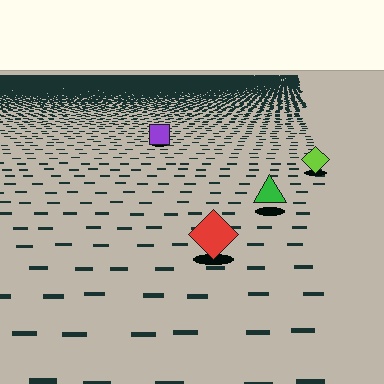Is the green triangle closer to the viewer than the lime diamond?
Yes. The green triangle is closer — you can tell from the texture gradient: the ground texture is coarser near it.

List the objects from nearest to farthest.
From nearest to farthest: the red diamond, the green triangle, the lime diamond, the purple square.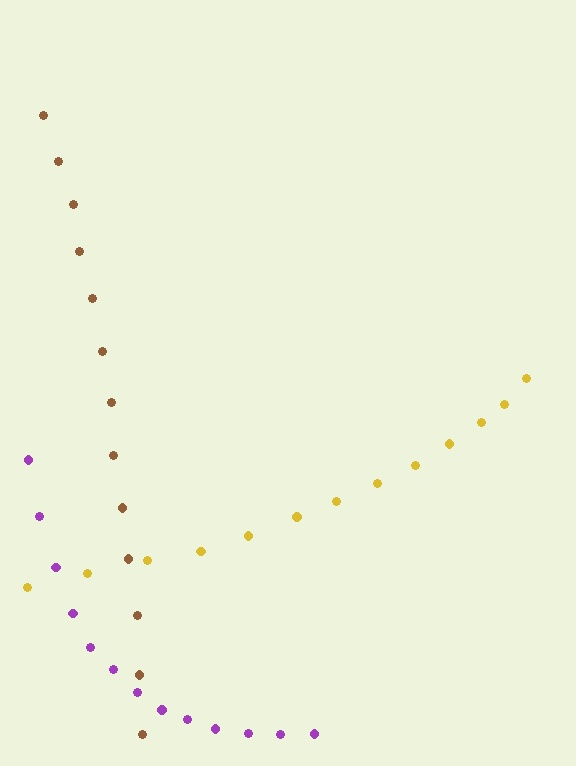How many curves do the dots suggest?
There are 3 distinct paths.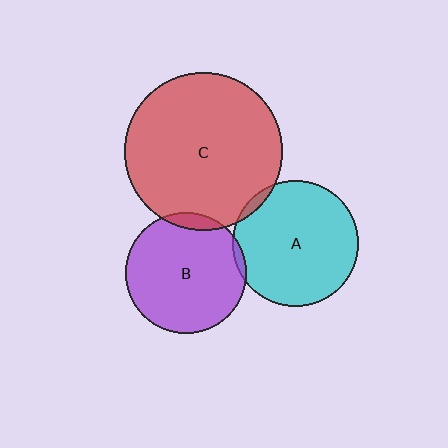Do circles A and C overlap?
Yes.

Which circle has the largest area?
Circle C (red).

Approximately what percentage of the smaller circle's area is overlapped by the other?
Approximately 5%.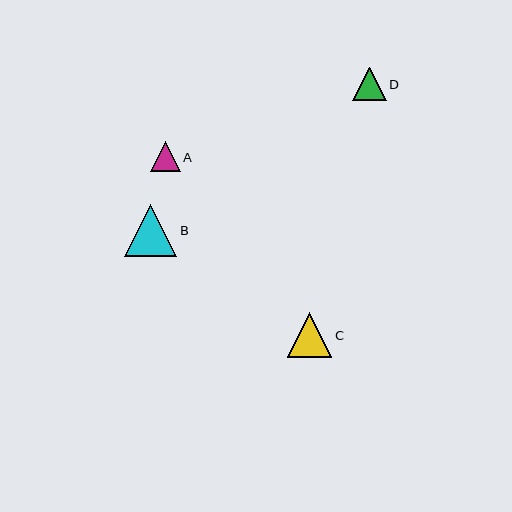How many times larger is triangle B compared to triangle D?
Triangle B is approximately 1.6 times the size of triangle D.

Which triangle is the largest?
Triangle B is the largest with a size of approximately 53 pixels.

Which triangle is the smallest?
Triangle A is the smallest with a size of approximately 29 pixels.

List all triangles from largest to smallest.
From largest to smallest: B, C, D, A.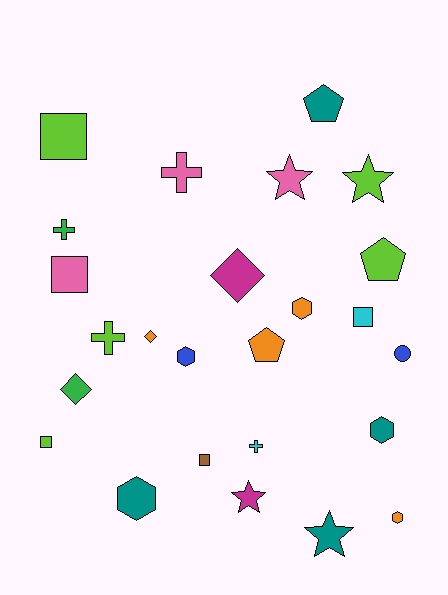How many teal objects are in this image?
There are 4 teal objects.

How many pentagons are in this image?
There are 3 pentagons.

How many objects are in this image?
There are 25 objects.